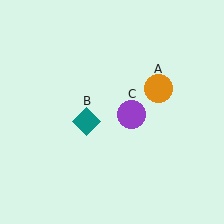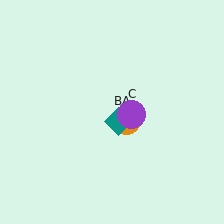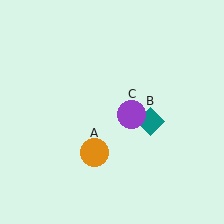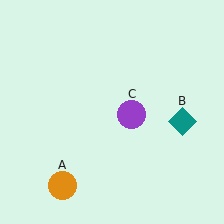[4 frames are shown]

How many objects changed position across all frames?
2 objects changed position: orange circle (object A), teal diamond (object B).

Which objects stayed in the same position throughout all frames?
Purple circle (object C) remained stationary.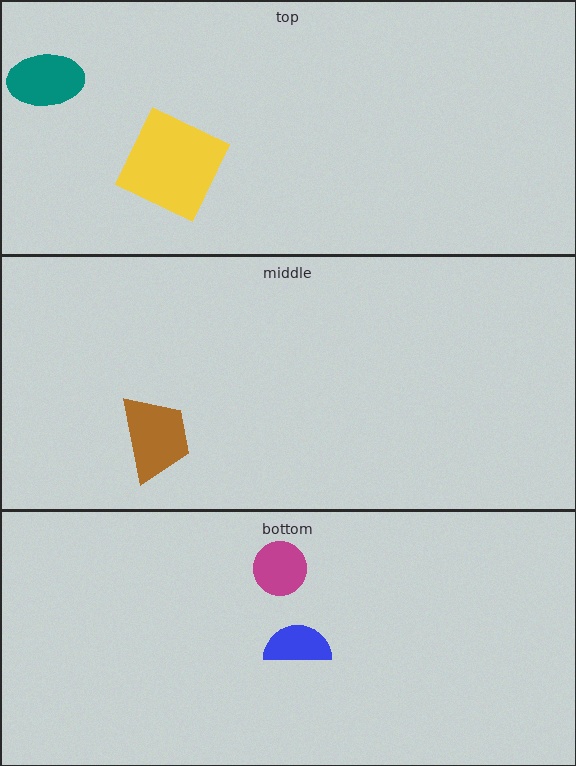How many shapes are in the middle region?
1.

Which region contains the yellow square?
The top region.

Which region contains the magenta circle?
The bottom region.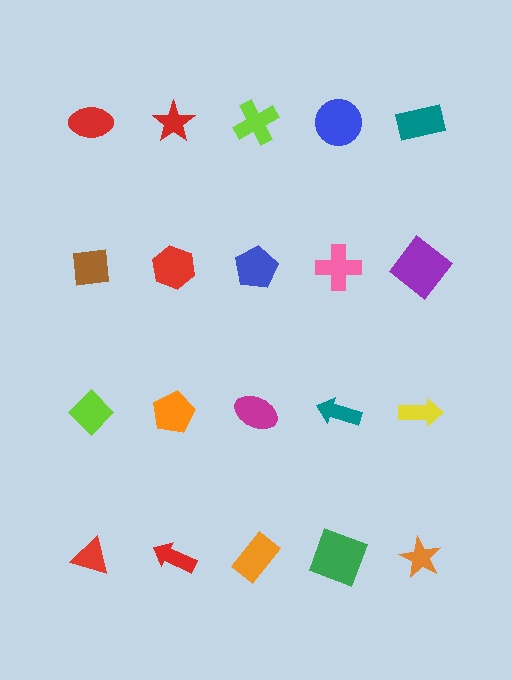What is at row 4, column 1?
A red triangle.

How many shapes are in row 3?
5 shapes.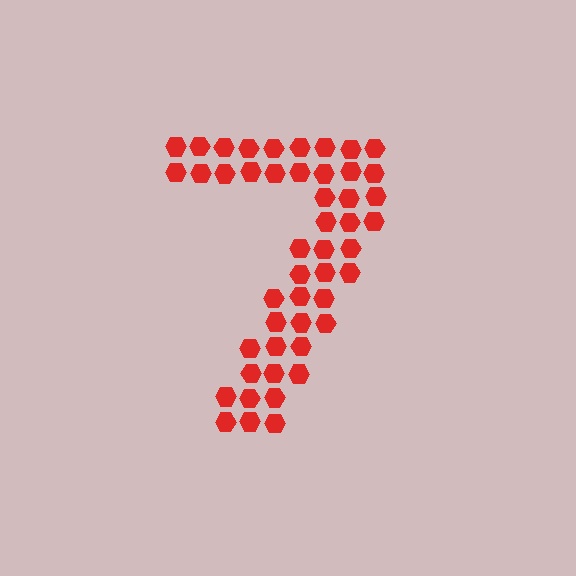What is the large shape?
The large shape is the digit 7.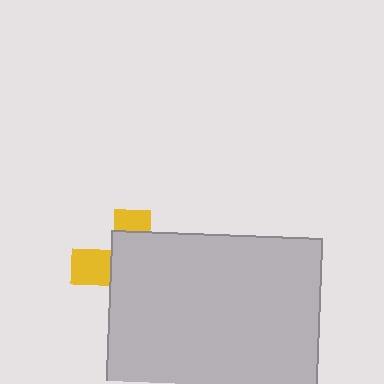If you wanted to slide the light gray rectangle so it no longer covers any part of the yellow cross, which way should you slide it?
Slide it right — that is the most direct way to separate the two shapes.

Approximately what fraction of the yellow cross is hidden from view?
Roughly 69% of the yellow cross is hidden behind the light gray rectangle.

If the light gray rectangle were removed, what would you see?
You would see the complete yellow cross.